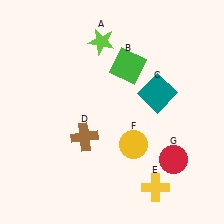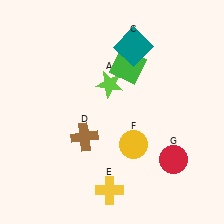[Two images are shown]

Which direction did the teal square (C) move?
The teal square (C) moved up.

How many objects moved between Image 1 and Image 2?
3 objects moved between the two images.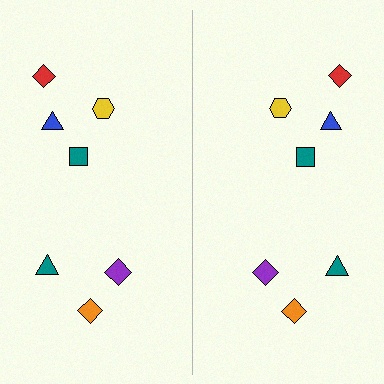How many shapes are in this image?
There are 14 shapes in this image.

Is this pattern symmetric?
Yes, this pattern has bilateral (reflection) symmetry.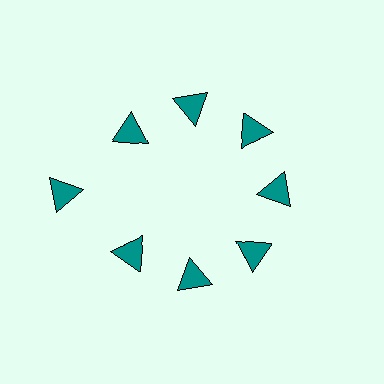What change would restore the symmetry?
The symmetry would be restored by moving it inward, back onto the ring so that all 8 triangles sit at equal angles and equal distance from the center.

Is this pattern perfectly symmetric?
No. The 8 teal triangles are arranged in a ring, but one element near the 9 o'clock position is pushed outward from the center, breaking the 8-fold rotational symmetry.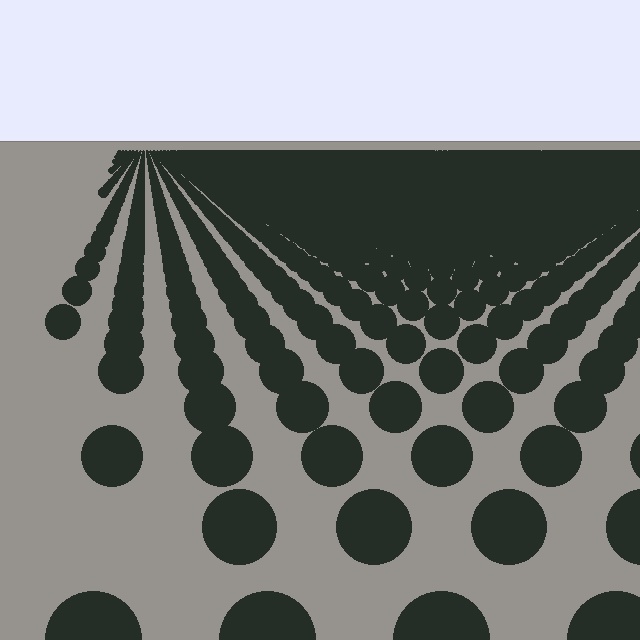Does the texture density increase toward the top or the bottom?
Density increases toward the top.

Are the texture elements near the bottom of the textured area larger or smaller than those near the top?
Larger. Near the bottom, elements are closer to the viewer and appear at a bigger on-screen size.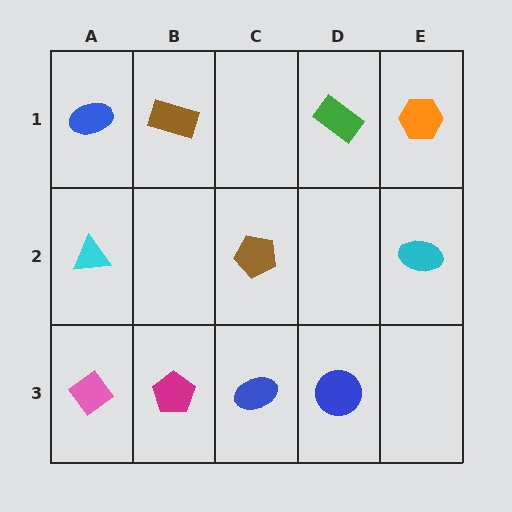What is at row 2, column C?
A brown pentagon.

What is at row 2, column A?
A cyan triangle.